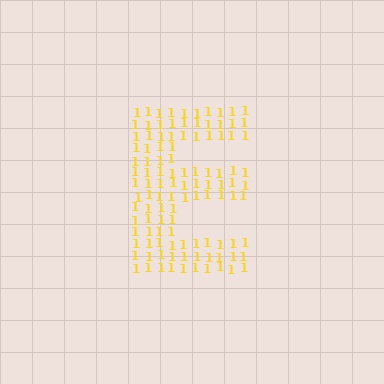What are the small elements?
The small elements are digit 1's.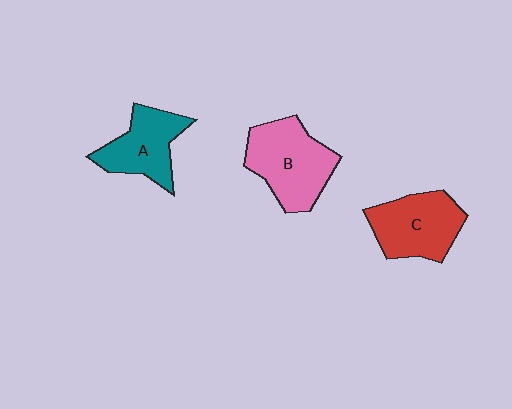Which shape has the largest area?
Shape B (pink).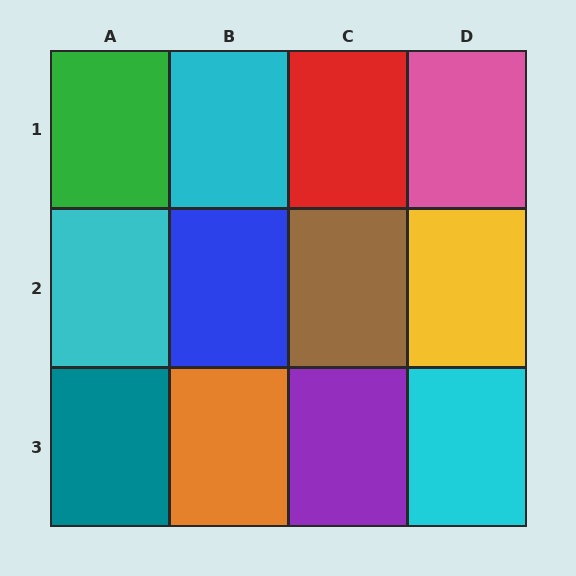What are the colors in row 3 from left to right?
Teal, orange, purple, cyan.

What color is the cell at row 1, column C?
Red.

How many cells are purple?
1 cell is purple.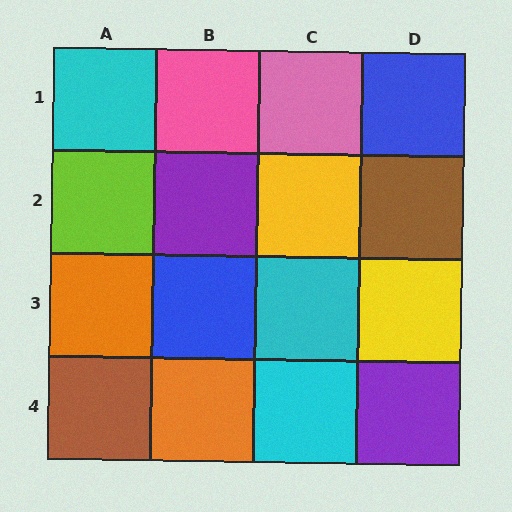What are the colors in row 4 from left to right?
Brown, orange, cyan, purple.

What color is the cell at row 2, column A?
Lime.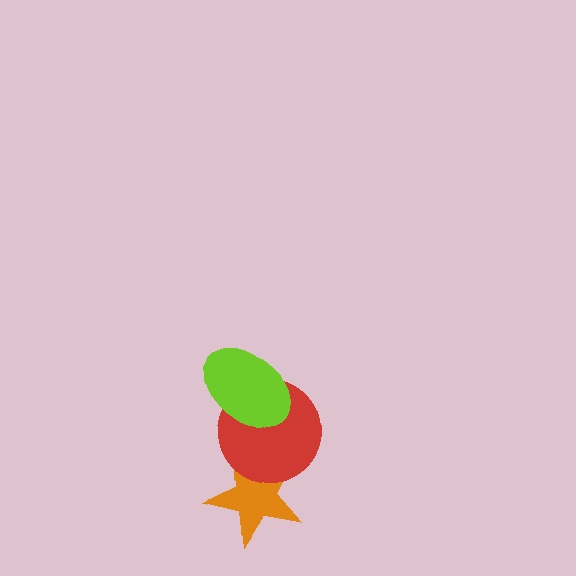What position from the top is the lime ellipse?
The lime ellipse is 1st from the top.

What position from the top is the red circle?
The red circle is 2nd from the top.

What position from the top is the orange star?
The orange star is 3rd from the top.